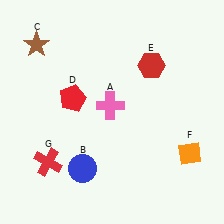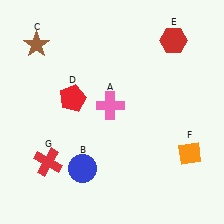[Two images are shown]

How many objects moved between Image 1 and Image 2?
1 object moved between the two images.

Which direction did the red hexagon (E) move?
The red hexagon (E) moved up.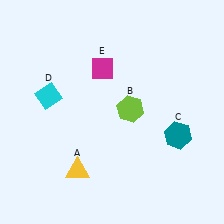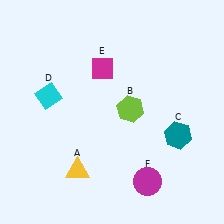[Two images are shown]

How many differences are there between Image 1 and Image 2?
There is 1 difference between the two images.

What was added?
A magenta circle (F) was added in Image 2.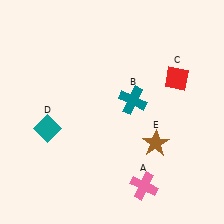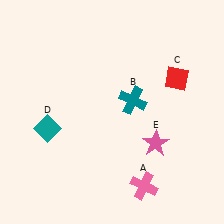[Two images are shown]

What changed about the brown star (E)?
In Image 1, E is brown. In Image 2, it changed to pink.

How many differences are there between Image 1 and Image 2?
There is 1 difference between the two images.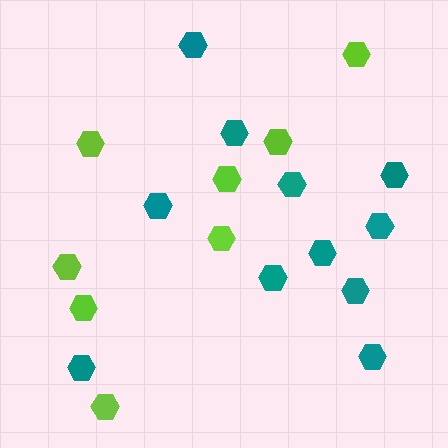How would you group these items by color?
There are 2 groups: one group of lime hexagons (8) and one group of teal hexagons (11).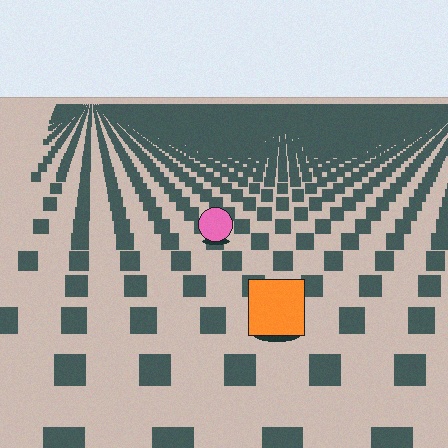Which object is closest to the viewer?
The orange square is closest. The texture marks near it are larger and more spread out.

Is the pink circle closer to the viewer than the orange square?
No. The orange square is closer — you can tell from the texture gradient: the ground texture is coarser near it.